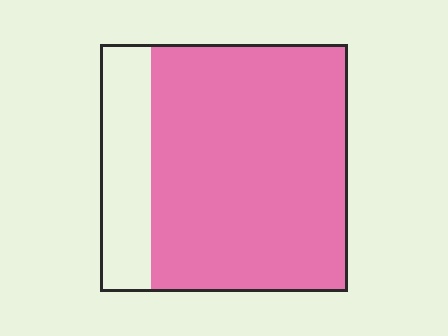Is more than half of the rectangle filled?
Yes.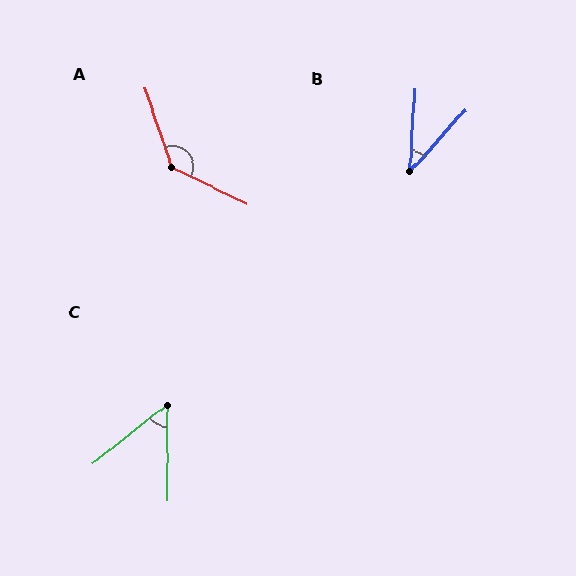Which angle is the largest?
A, at approximately 135 degrees.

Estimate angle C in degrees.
Approximately 51 degrees.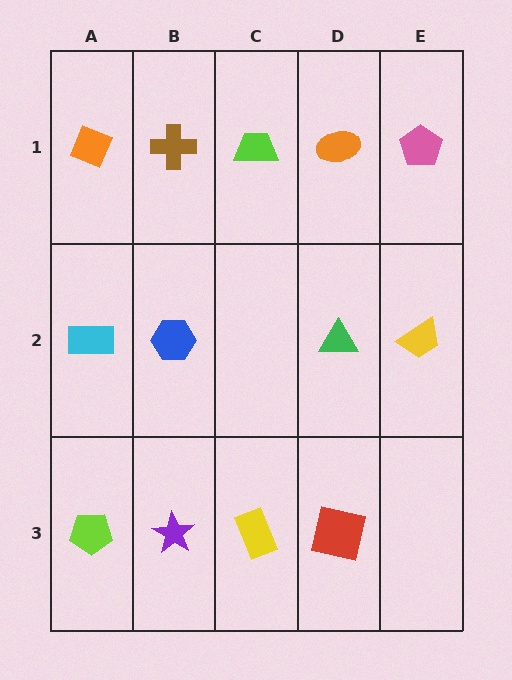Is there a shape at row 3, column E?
No, that cell is empty.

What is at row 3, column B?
A purple star.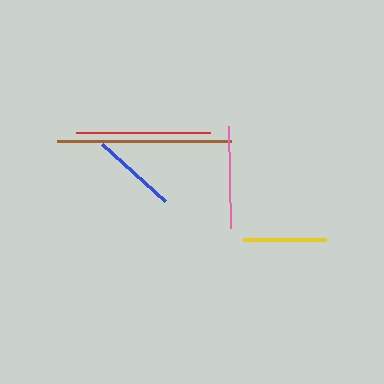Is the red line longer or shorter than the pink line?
The red line is longer than the pink line.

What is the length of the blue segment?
The blue segment is approximately 85 pixels long.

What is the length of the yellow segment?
The yellow segment is approximately 83 pixels long.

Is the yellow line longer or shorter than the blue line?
The blue line is longer than the yellow line.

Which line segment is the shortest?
The yellow line is the shortest at approximately 83 pixels.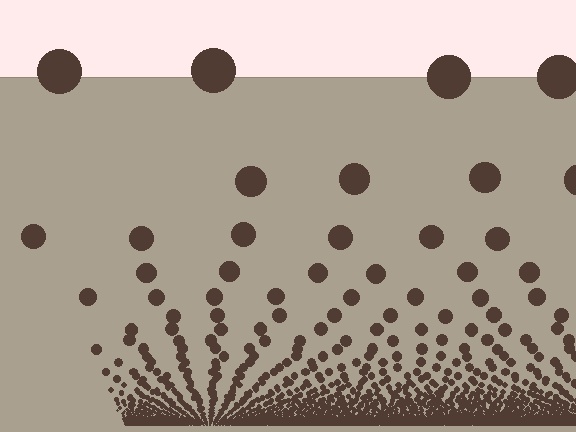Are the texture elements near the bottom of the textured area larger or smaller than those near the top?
Smaller. The gradient is inverted — elements near the bottom are smaller and denser.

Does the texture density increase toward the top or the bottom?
Density increases toward the bottom.